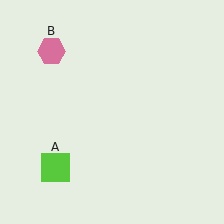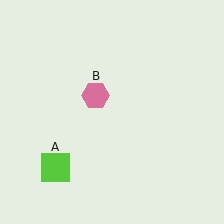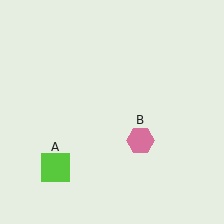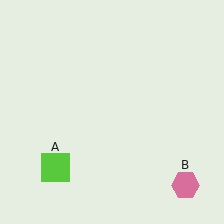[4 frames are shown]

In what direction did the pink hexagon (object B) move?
The pink hexagon (object B) moved down and to the right.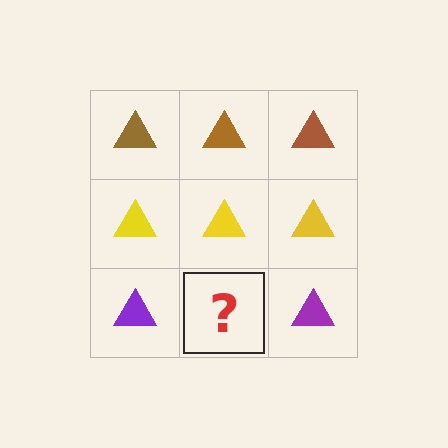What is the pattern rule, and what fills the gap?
The rule is that each row has a consistent color. The gap should be filled with a purple triangle.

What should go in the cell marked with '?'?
The missing cell should contain a purple triangle.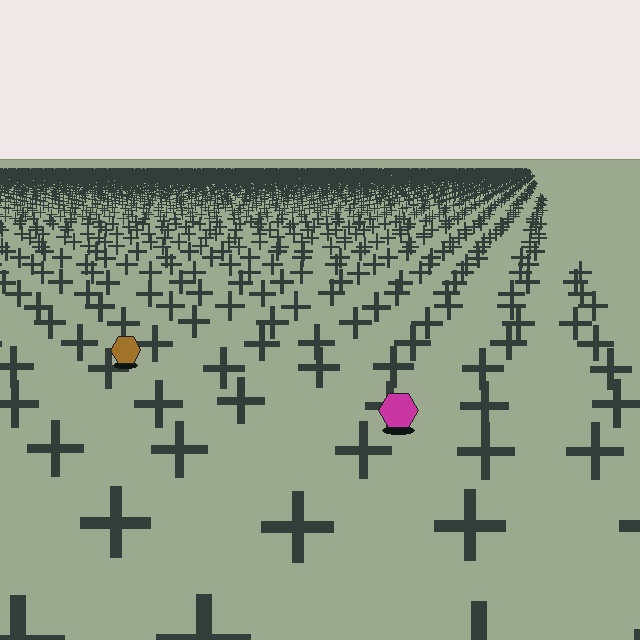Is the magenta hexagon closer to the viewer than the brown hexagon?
Yes. The magenta hexagon is closer — you can tell from the texture gradient: the ground texture is coarser near it.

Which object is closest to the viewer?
The magenta hexagon is closest. The texture marks near it are larger and more spread out.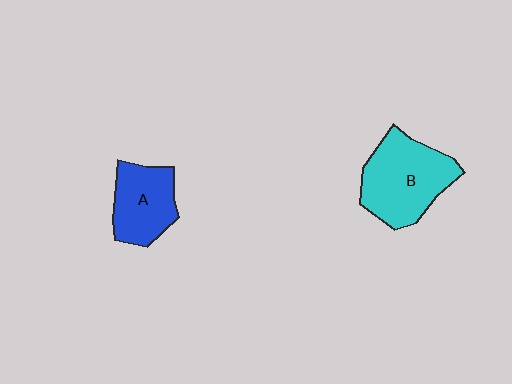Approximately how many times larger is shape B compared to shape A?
Approximately 1.4 times.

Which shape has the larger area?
Shape B (cyan).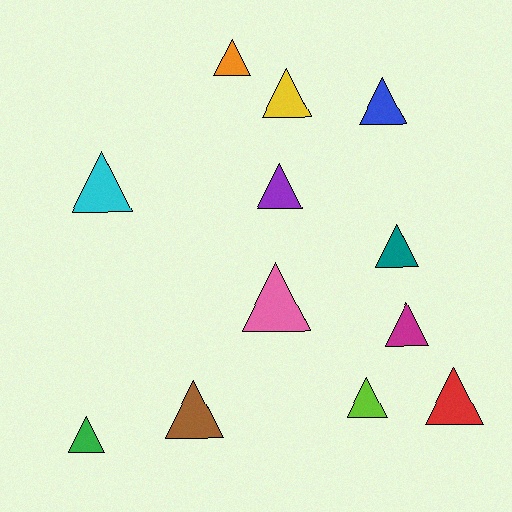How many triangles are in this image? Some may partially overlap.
There are 12 triangles.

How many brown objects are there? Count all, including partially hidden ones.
There is 1 brown object.